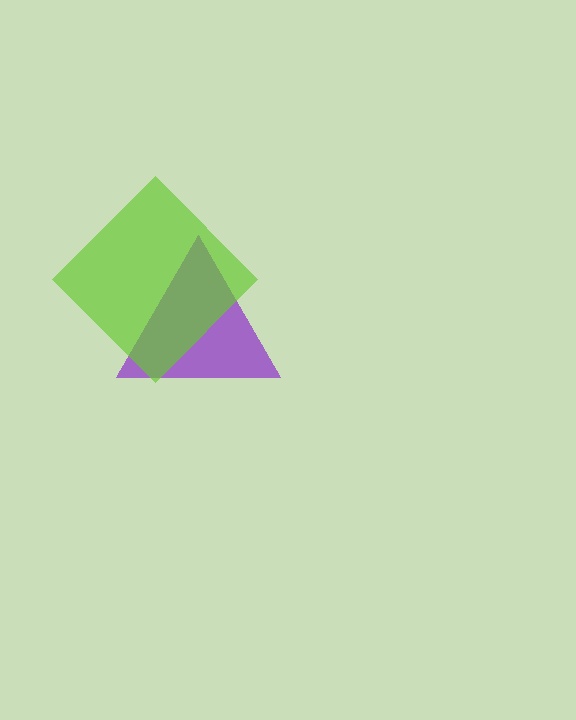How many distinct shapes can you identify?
There are 2 distinct shapes: a purple triangle, a lime diamond.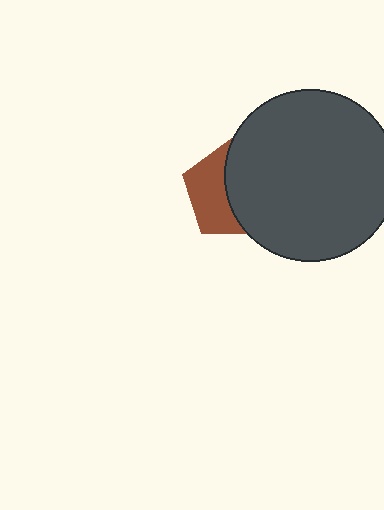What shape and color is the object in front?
The object in front is a dark gray circle.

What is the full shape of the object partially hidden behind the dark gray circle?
The partially hidden object is a brown pentagon.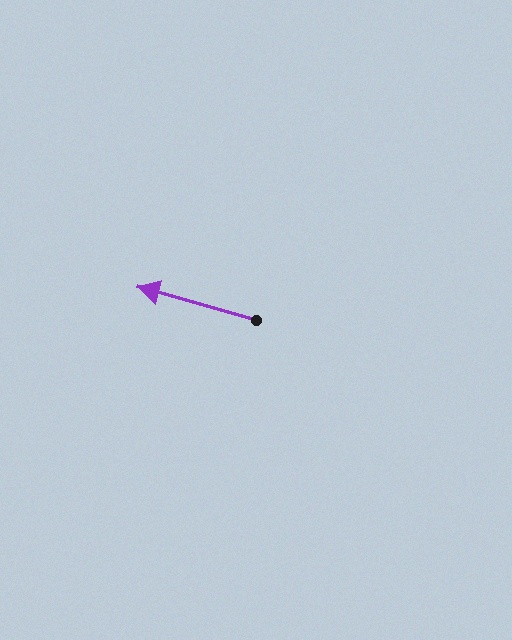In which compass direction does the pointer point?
West.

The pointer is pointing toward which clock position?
Roughly 10 o'clock.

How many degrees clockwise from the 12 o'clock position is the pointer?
Approximately 286 degrees.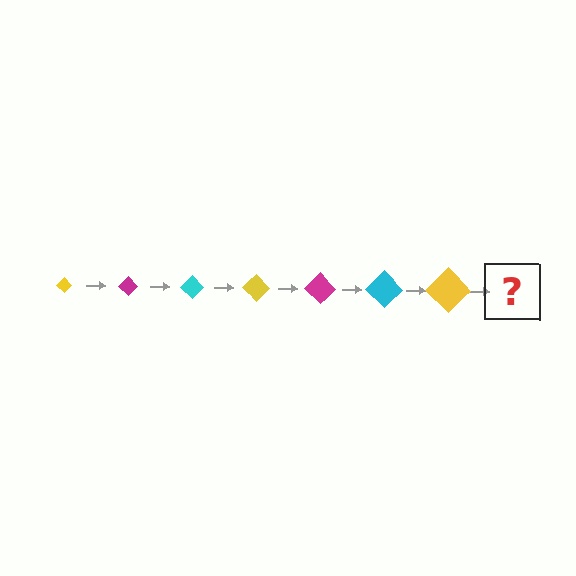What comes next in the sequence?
The next element should be a magenta diamond, larger than the previous one.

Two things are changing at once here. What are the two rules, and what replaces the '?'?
The two rules are that the diamond grows larger each step and the color cycles through yellow, magenta, and cyan. The '?' should be a magenta diamond, larger than the previous one.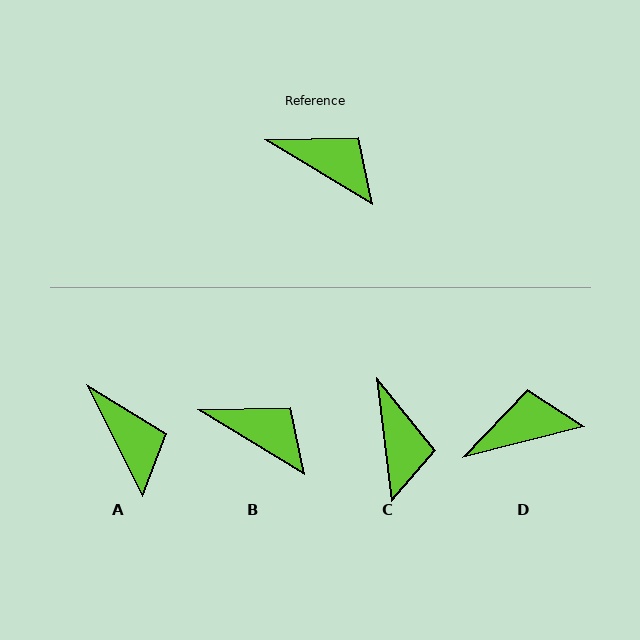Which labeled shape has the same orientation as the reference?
B.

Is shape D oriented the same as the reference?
No, it is off by about 45 degrees.